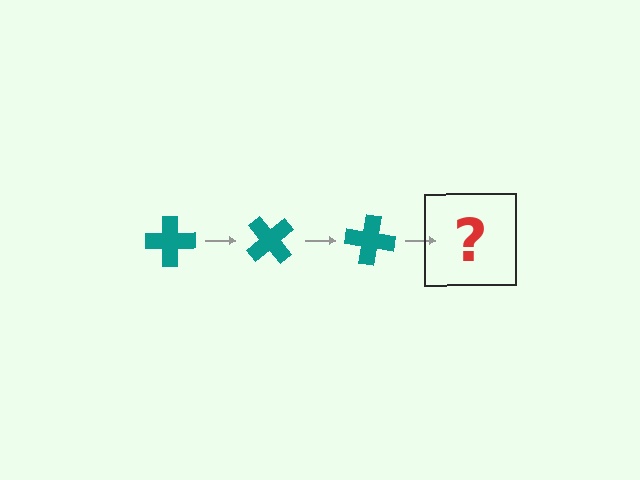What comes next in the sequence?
The next element should be a teal cross rotated 150 degrees.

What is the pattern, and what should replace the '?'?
The pattern is that the cross rotates 50 degrees each step. The '?' should be a teal cross rotated 150 degrees.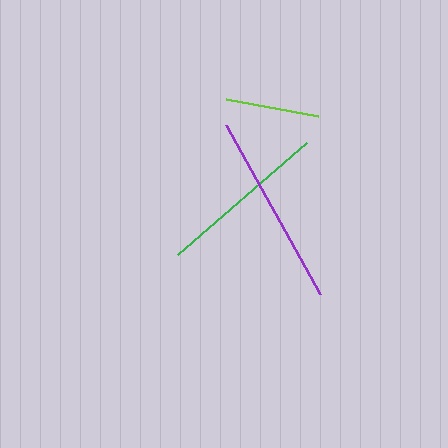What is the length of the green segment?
The green segment is approximately 171 pixels long.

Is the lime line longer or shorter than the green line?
The green line is longer than the lime line.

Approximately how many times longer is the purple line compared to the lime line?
The purple line is approximately 2.1 times the length of the lime line.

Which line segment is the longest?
The purple line is the longest at approximately 194 pixels.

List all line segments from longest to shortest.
From longest to shortest: purple, green, lime.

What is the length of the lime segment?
The lime segment is approximately 94 pixels long.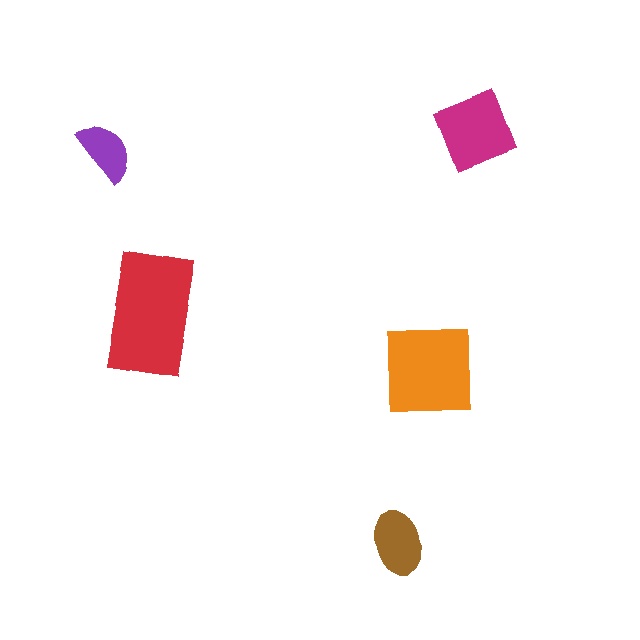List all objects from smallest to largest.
The purple semicircle, the brown ellipse, the magenta diamond, the orange square, the red rectangle.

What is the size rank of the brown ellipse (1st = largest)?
4th.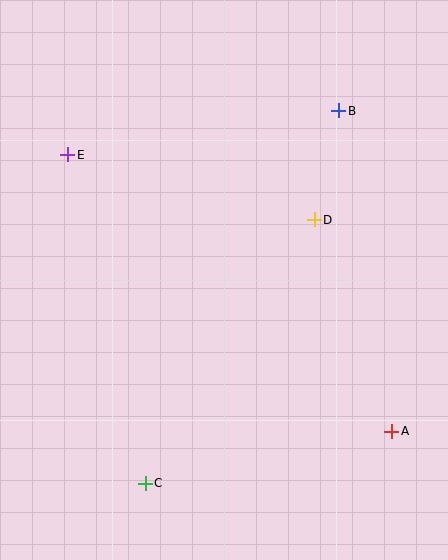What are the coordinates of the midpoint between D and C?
The midpoint between D and C is at (230, 352).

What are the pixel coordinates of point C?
Point C is at (145, 483).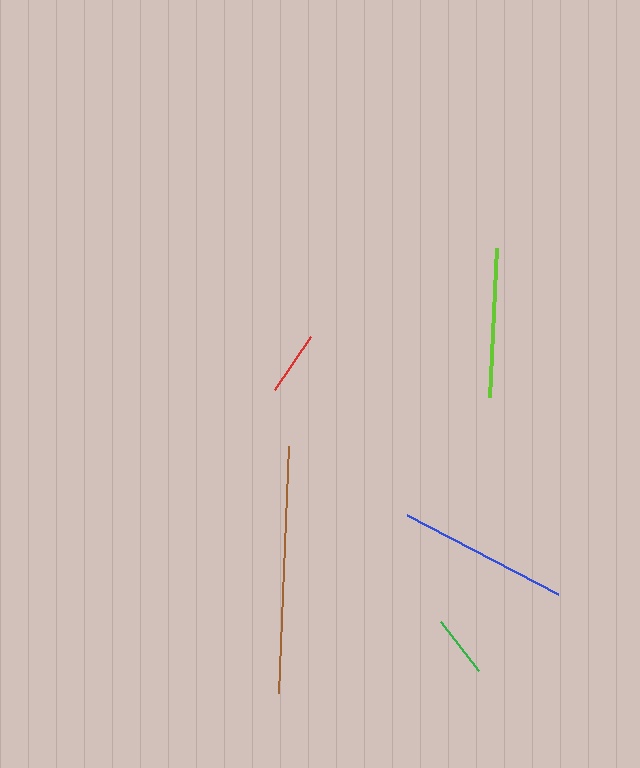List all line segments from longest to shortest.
From longest to shortest: brown, blue, lime, red, green.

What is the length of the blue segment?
The blue segment is approximately 170 pixels long.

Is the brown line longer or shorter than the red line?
The brown line is longer than the red line.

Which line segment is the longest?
The brown line is the longest at approximately 248 pixels.